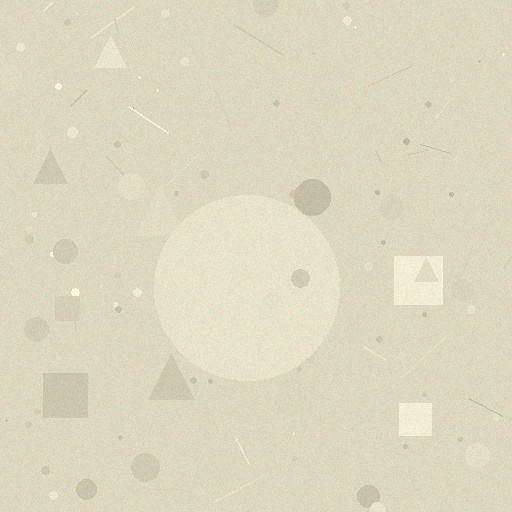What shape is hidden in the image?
A circle is hidden in the image.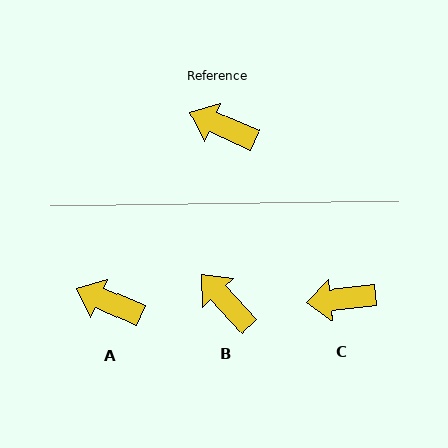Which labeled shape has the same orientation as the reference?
A.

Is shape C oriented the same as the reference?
No, it is off by about 29 degrees.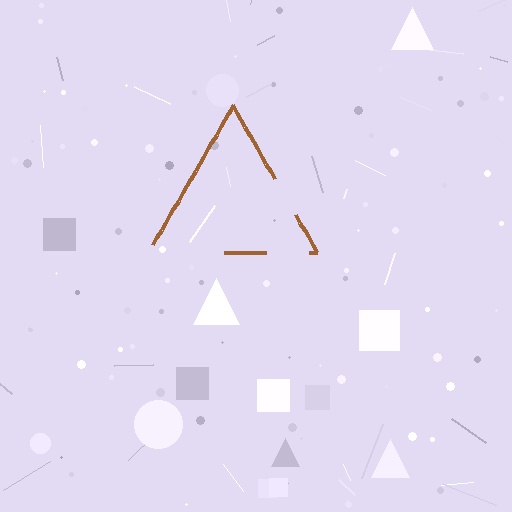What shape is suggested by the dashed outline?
The dashed outline suggests a triangle.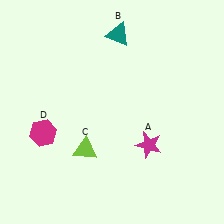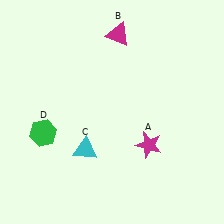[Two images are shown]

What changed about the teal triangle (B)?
In Image 1, B is teal. In Image 2, it changed to magenta.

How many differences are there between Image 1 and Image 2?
There are 3 differences between the two images.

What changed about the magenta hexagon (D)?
In Image 1, D is magenta. In Image 2, it changed to green.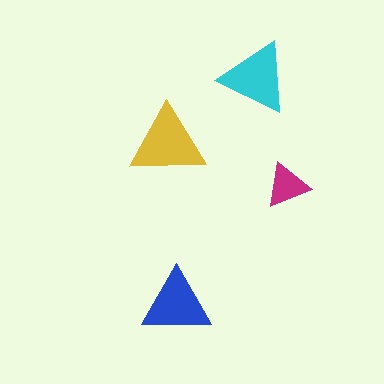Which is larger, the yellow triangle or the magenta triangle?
The yellow one.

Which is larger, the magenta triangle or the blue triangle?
The blue one.